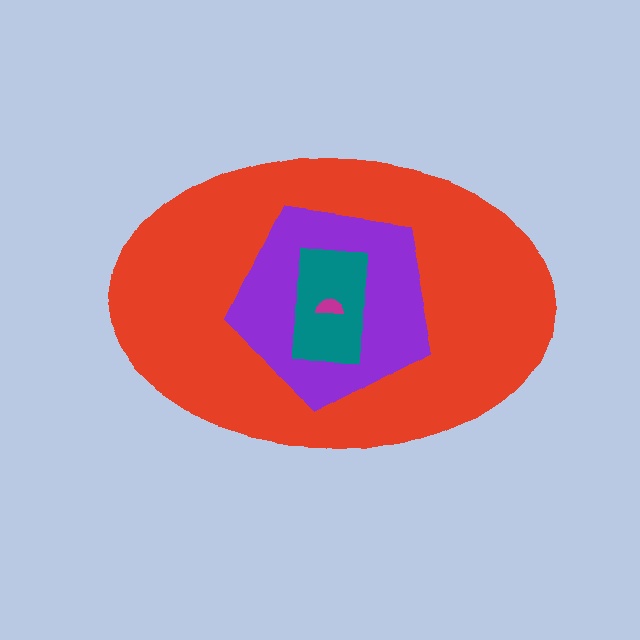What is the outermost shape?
The red ellipse.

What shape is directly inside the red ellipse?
The purple pentagon.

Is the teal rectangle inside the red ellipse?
Yes.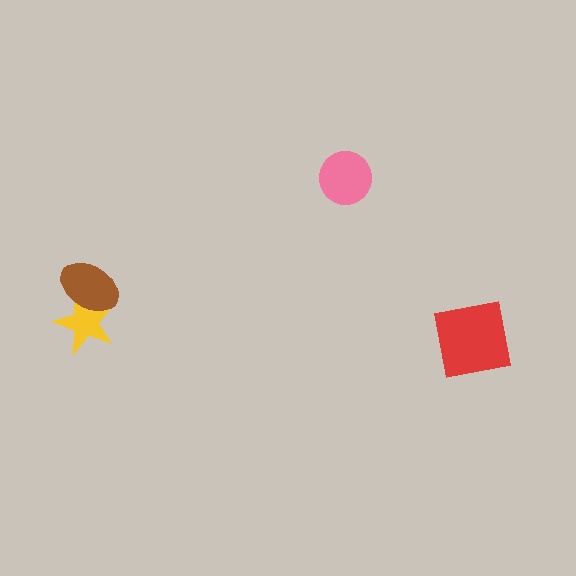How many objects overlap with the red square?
0 objects overlap with the red square.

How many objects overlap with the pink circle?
0 objects overlap with the pink circle.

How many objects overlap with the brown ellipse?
1 object overlaps with the brown ellipse.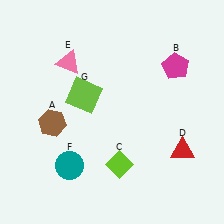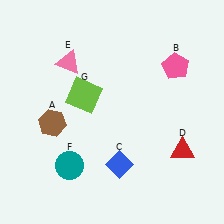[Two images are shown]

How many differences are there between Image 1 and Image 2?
There are 2 differences between the two images.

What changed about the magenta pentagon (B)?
In Image 1, B is magenta. In Image 2, it changed to pink.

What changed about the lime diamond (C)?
In Image 1, C is lime. In Image 2, it changed to blue.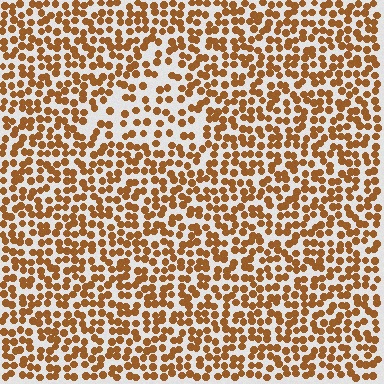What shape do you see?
I see a triangle.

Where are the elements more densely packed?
The elements are more densely packed outside the triangle boundary.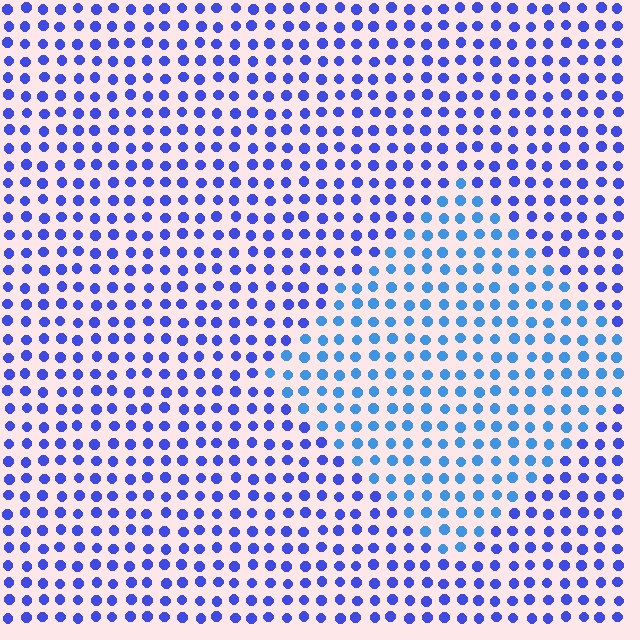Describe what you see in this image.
The image is filled with small blue elements in a uniform arrangement. A diamond-shaped region is visible where the elements are tinted to a slightly different hue, forming a subtle color boundary.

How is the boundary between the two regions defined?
The boundary is defined purely by a slight shift in hue (about 28 degrees). Spacing, size, and orientation are identical on both sides.